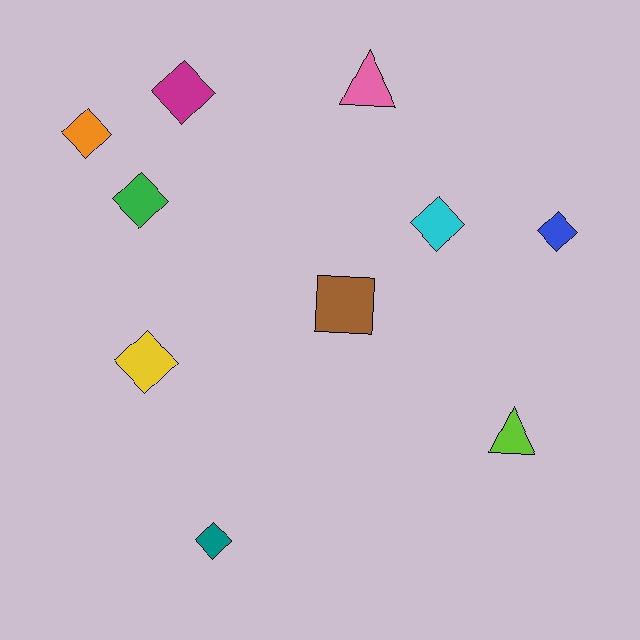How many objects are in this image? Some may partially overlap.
There are 10 objects.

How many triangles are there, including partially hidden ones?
There are 2 triangles.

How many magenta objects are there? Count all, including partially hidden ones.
There is 1 magenta object.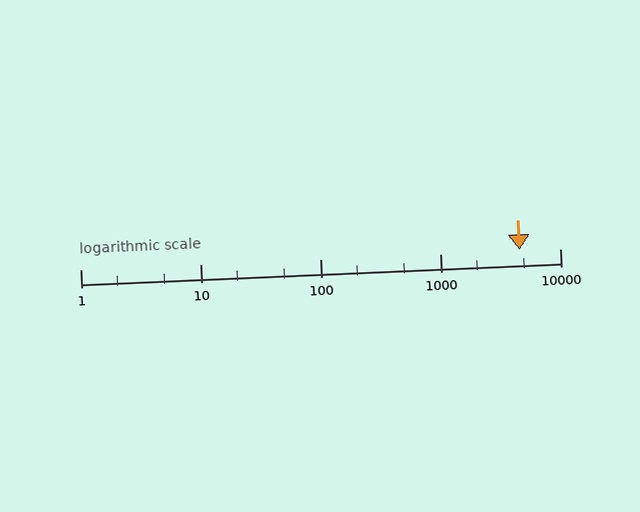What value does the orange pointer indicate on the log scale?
The pointer indicates approximately 4600.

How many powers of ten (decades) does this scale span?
The scale spans 4 decades, from 1 to 10000.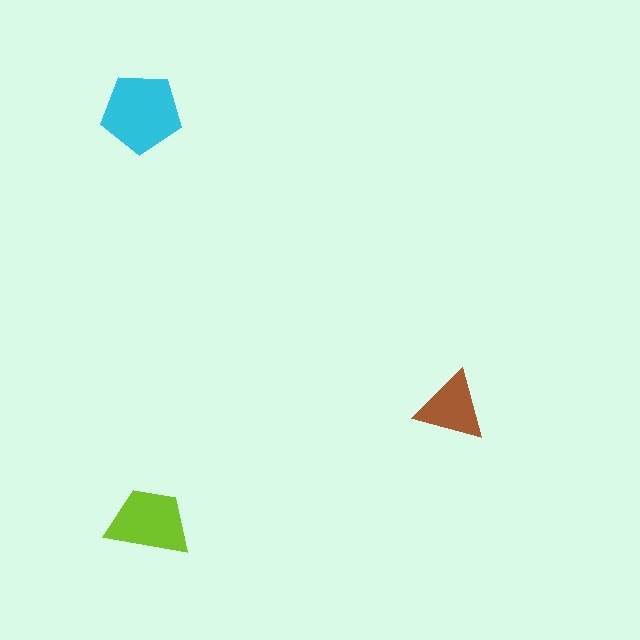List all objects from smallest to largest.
The brown triangle, the lime trapezoid, the cyan pentagon.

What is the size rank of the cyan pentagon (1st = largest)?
1st.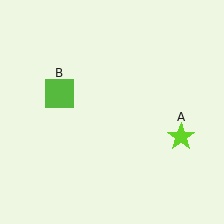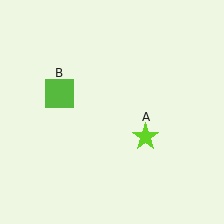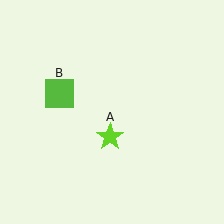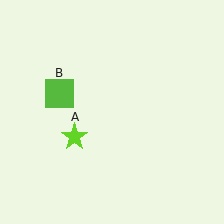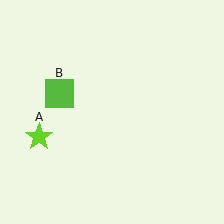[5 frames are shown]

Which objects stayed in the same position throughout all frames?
Lime square (object B) remained stationary.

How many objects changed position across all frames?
1 object changed position: lime star (object A).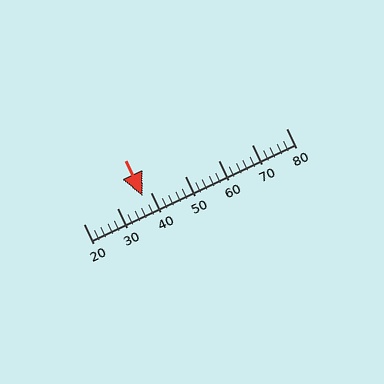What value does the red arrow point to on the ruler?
The red arrow points to approximately 38.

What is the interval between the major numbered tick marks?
The major tick marks are spaced 10 units apart.